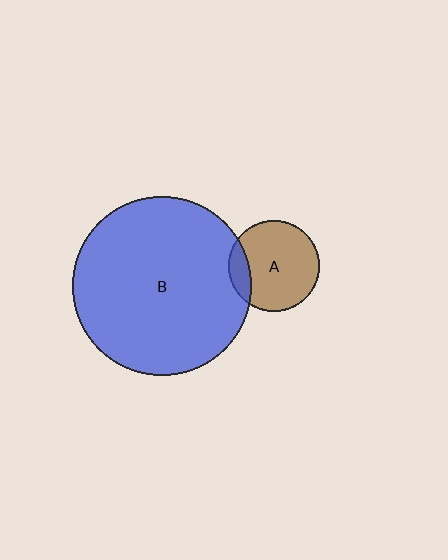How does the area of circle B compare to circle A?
Approximately 3.9 times.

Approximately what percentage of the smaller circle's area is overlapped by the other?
Approximately 15%.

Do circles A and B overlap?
Yes.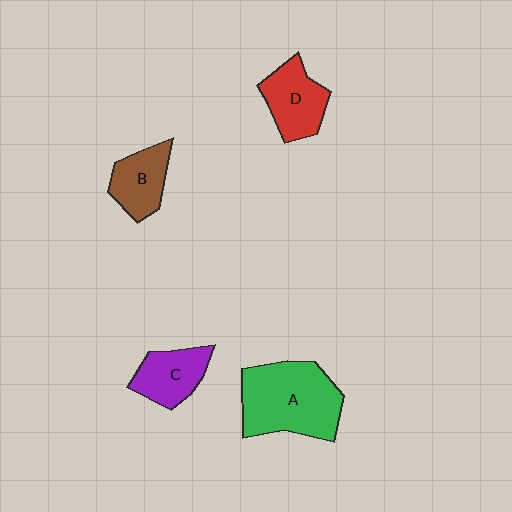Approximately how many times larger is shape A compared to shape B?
Approximately 2.0 times.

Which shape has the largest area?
Shape A (green).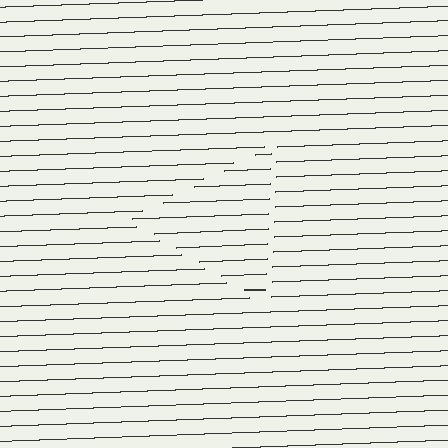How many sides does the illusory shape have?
3 sides — the line-ends trace a triangle.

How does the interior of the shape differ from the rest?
The interior of the shape contains the same grating, shifted by half a period — the contour is defined by the phase discontinuity where line-ends from the inner and outer gratings abut.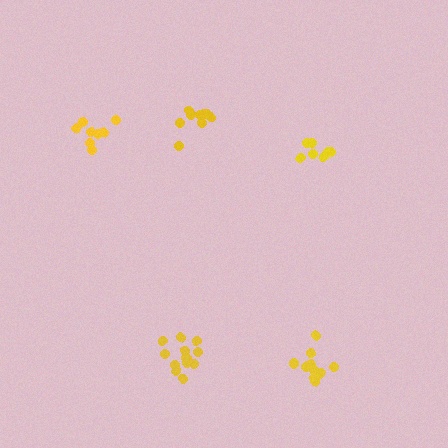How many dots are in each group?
Group 1: 9 dots, Group 2: 13 dots, Group 3: 12 dots, Group 4: 7 dots, Group 5: 8 dots (49 total).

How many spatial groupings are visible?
There are 5 spatial groupings.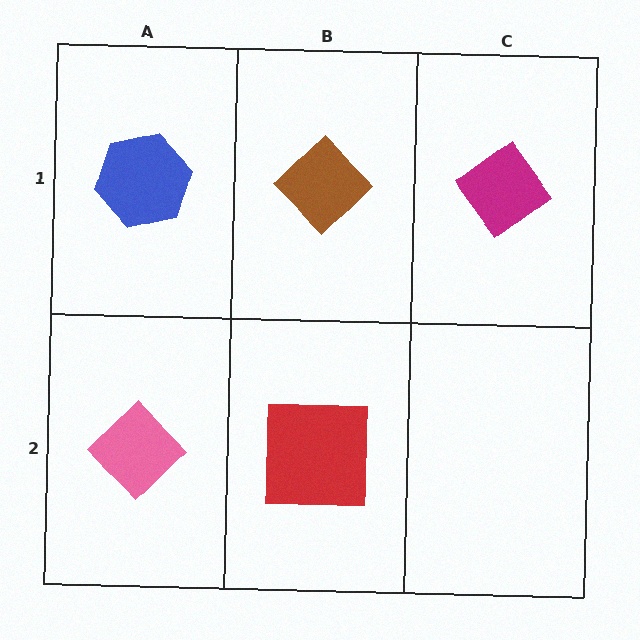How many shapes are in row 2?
2 shapes.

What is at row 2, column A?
A pink diamond.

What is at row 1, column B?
A brown diamond.